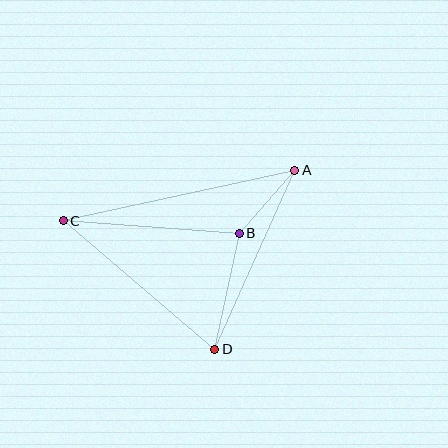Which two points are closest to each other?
Points A and B are closest to each other.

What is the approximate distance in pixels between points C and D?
The distance between C and D is approximately 199 pixels.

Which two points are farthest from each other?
Points A and C are farthest from each other.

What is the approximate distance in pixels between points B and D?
The distance between B and D is approximately 118 pixels.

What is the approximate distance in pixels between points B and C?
The distance between B and C is approximately 177 pixels.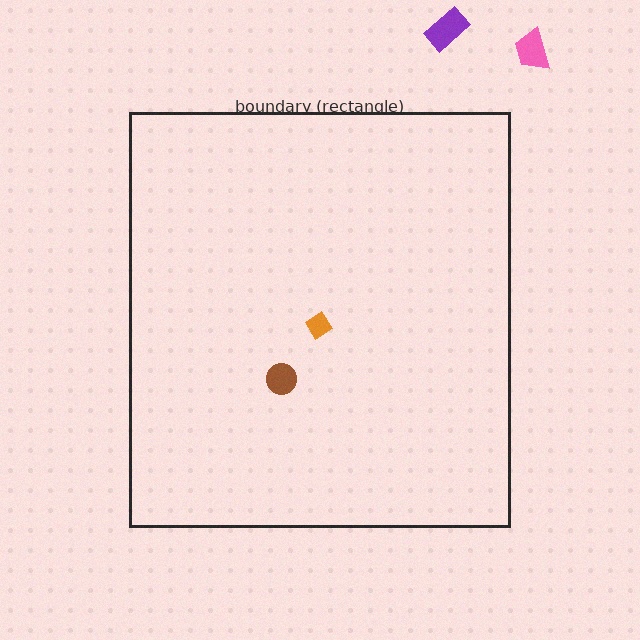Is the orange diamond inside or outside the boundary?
Inside.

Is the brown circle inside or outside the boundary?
Inside.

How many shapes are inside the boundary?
2 inside, 2 outside.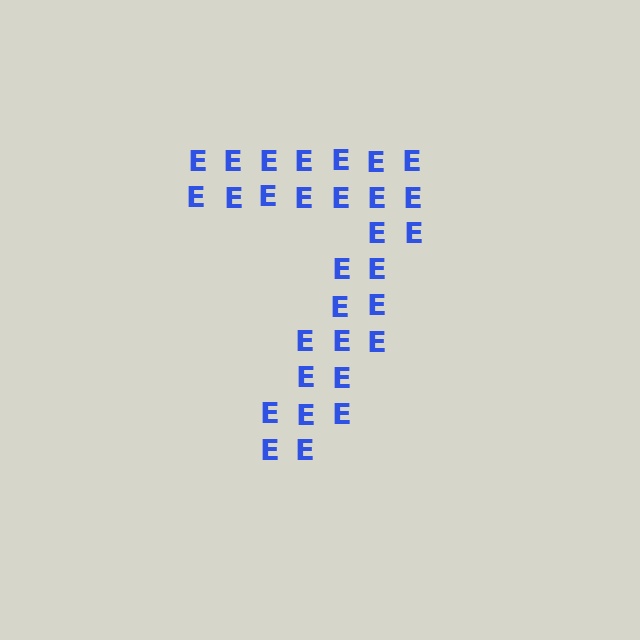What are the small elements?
The small elements are letter E's.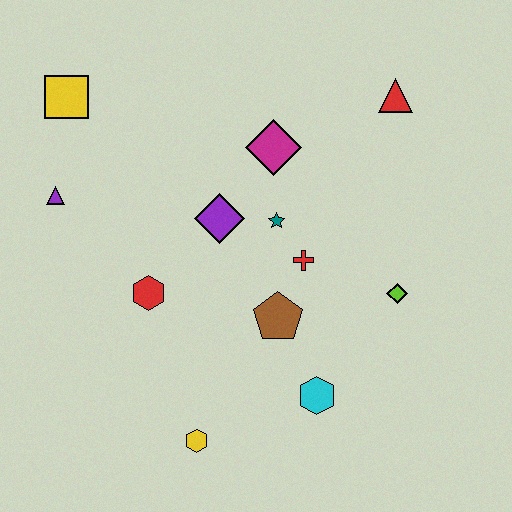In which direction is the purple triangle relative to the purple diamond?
The purple triangle is to the left of the purple diamond.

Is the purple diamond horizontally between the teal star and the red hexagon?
Yes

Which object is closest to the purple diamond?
The teal star is closest to the purple diamond.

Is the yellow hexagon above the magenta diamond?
No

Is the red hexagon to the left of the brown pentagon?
Yes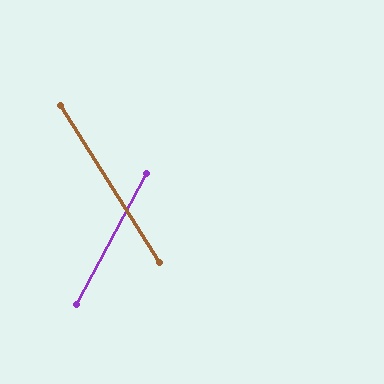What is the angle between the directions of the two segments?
Approximately 60 degrees.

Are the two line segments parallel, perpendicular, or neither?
Neither parallel nor perpendicular — they differ by about 60°.